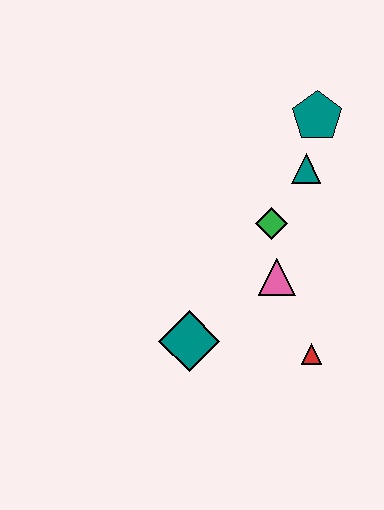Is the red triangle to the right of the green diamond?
Yes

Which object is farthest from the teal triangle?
The teal diamond is farthest from the teal triangle.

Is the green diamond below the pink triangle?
No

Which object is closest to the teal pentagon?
The teal triangle is closest to the teal pentagon.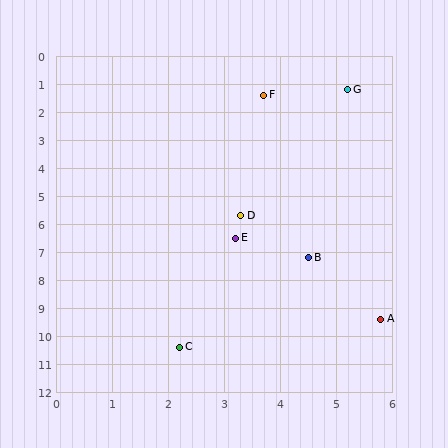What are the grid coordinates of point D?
Point D is at approximately (3.3, 5.7).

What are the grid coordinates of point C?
Point C is at approximately (2.2, 10.4).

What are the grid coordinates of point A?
Point A is at approximately (5.8, 9.4).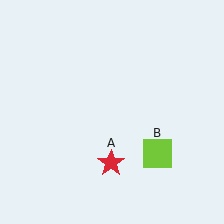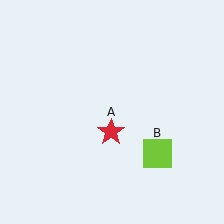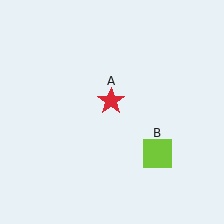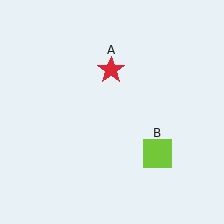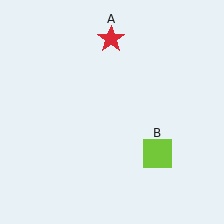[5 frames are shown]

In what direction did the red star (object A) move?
The red star (object A) moved up.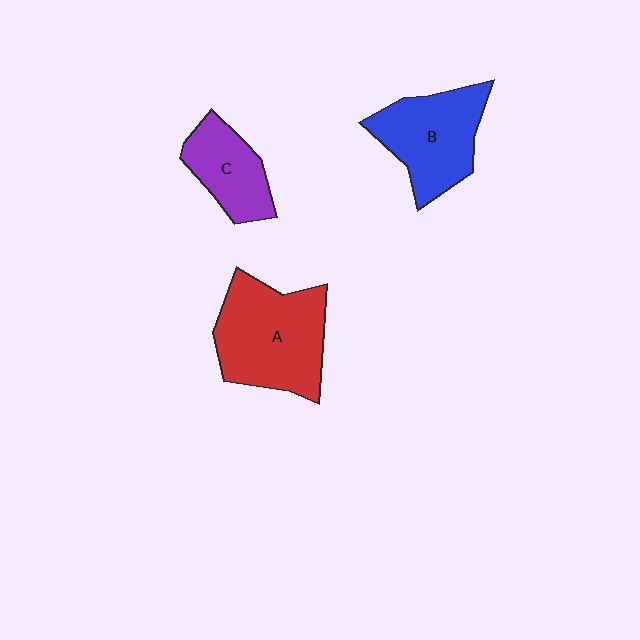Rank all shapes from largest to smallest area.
From largest to smallest: A (red), B (blue), C (purple).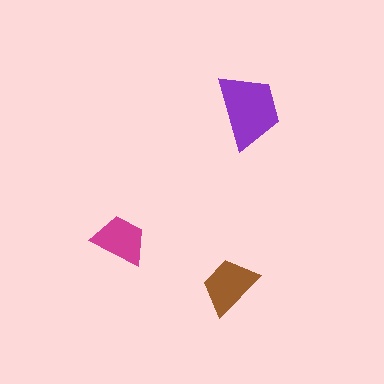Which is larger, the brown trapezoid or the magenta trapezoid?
The brown one.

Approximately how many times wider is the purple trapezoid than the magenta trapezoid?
About 1.5 times wider.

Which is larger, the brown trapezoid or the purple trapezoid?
The purple one.